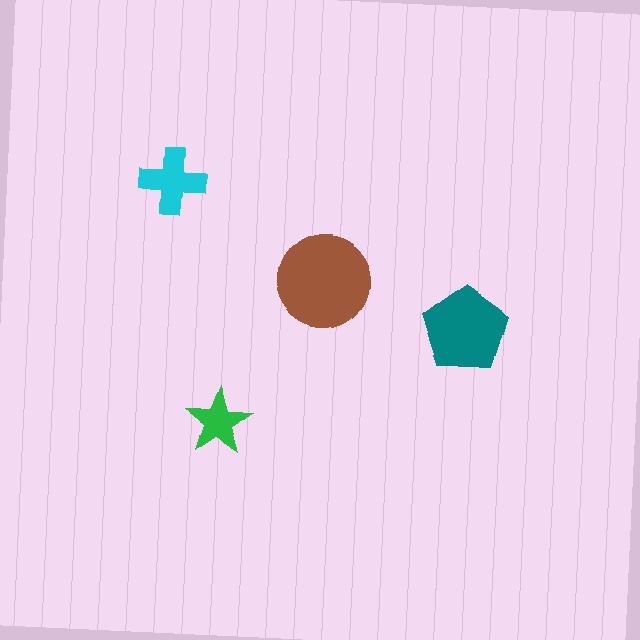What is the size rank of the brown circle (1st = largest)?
1st.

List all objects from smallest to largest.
The green star, the cyan cross, the teal pentagon, the brown circle.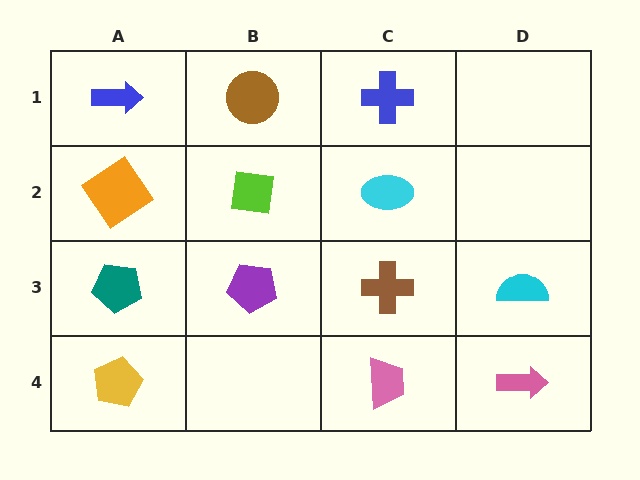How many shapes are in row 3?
4 shapes.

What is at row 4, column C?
A pink trapezoid.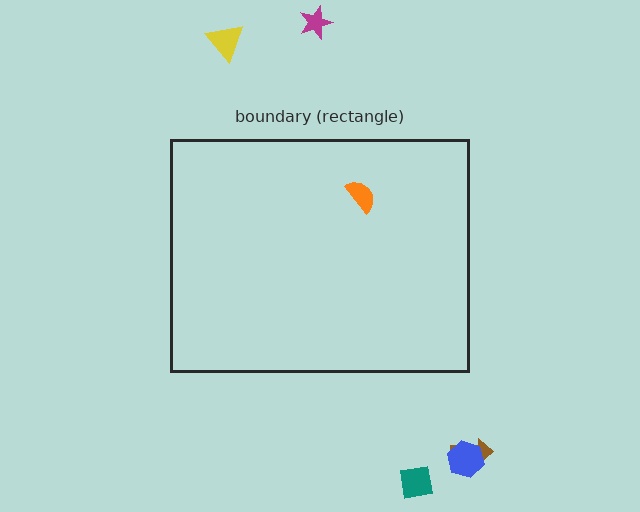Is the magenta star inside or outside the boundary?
Outside.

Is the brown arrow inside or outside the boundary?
Outside.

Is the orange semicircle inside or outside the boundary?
Inside.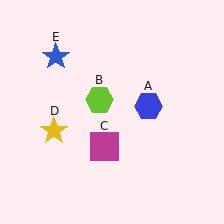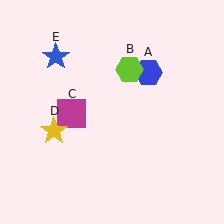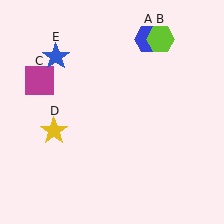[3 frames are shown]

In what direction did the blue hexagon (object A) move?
The blue hexagon (object A) moved up.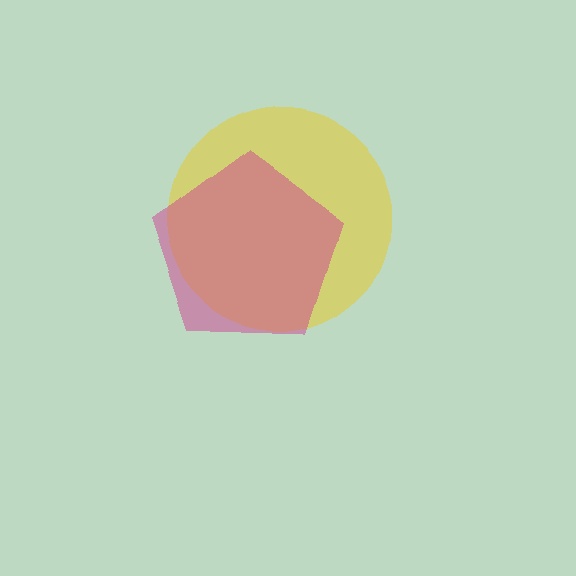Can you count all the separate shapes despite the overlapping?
Yes, there are 2 separate shapes.